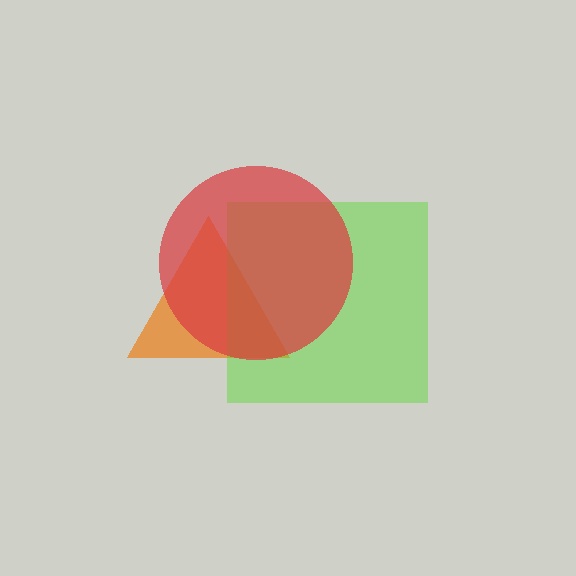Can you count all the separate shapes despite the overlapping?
Yes, there are 3 separate shapes.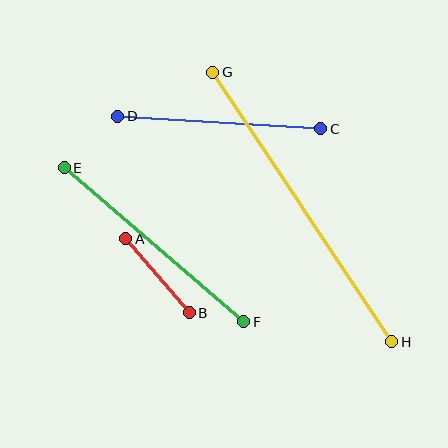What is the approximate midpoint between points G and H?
The midpoint is at approximately (302, 207) pixels.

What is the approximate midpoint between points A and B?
The midpoint is at approximately (157, 276) pixels.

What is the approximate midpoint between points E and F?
The midpoint is at approximately (154, 245) pixels.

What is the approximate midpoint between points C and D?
The midpoint is at approximately (219, 123) pixels.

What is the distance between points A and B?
The distance is approximately 98 pixels.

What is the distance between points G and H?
The distance is approximately 323 pixels.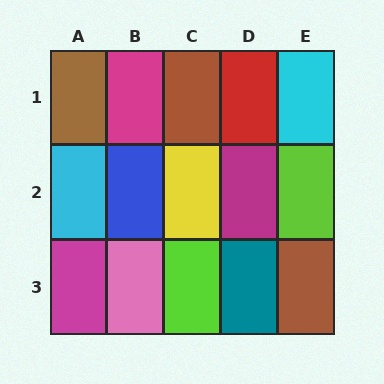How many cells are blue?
1 cell is blue.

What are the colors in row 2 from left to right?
Cyan, blue, yellow, magenta, lime.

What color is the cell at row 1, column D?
Red.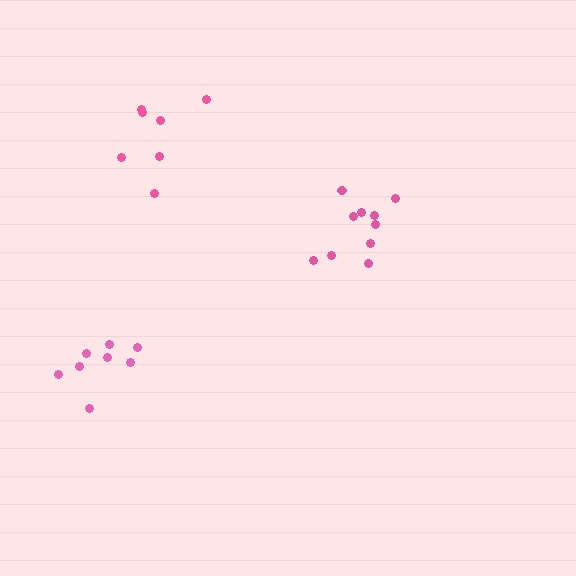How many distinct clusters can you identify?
There are 3 distinct clusters.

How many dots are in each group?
Group 1: 8 dots, Group 2: 10 dots, Group 3: 7 dots (25 total).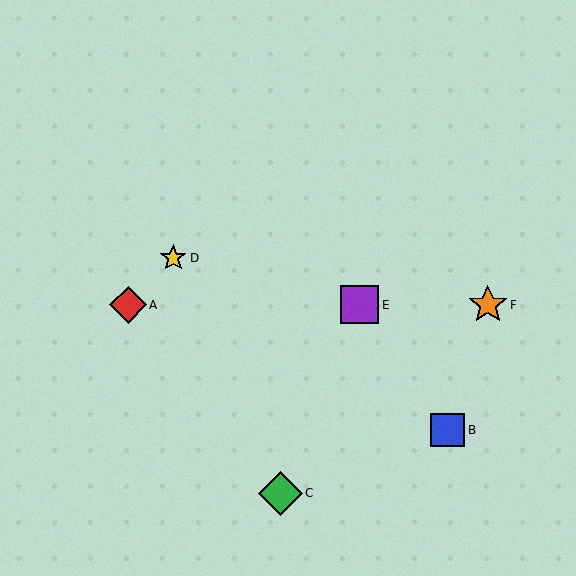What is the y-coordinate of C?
Object C is at y≈493.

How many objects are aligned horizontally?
3 objects (A, E, F) are aligned horizontally.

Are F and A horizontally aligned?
Yes, both are at y≈305.